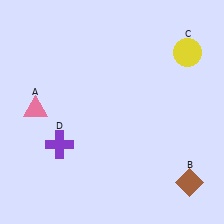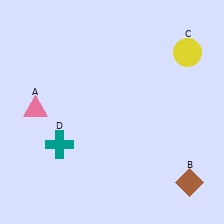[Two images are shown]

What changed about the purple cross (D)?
In Image 1, D is purple. In Image 2, it changed to teal.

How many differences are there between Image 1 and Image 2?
There is 1 difference between the two images.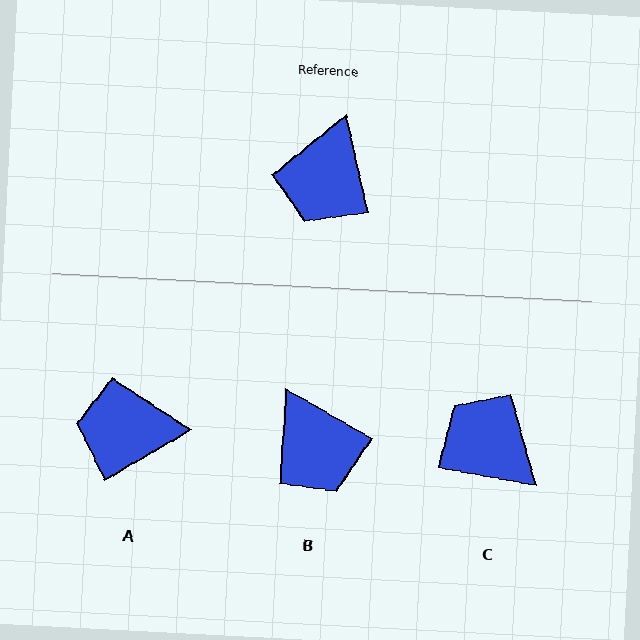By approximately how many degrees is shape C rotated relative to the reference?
Approximately 113 degrees clockwise.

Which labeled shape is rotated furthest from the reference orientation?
C, about 113 degrees away.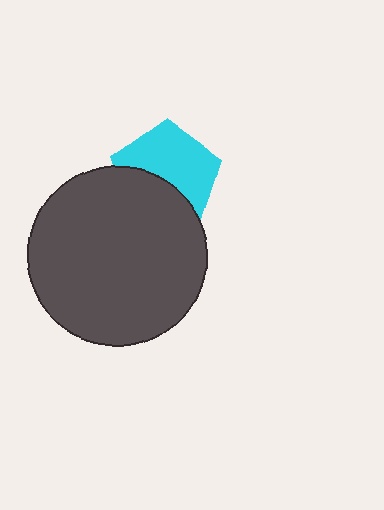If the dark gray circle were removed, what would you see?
You would see the complete cyan pentagon.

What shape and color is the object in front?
The object in front is a dark gray circle.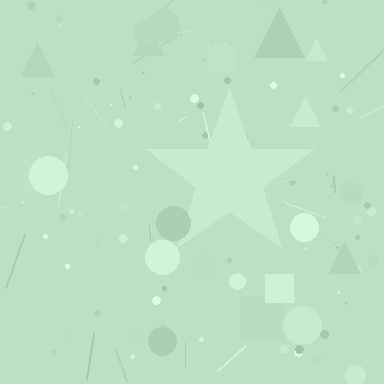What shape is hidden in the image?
A star is hidden in the image.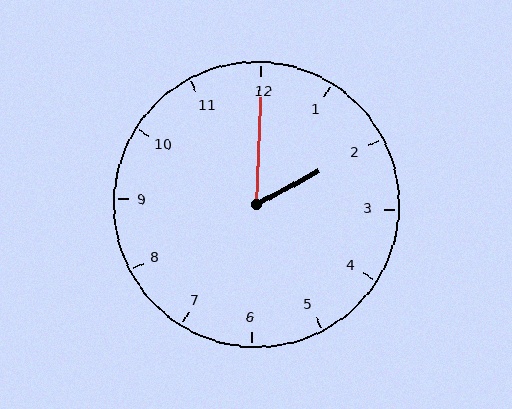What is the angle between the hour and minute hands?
Approximately 60 degrees.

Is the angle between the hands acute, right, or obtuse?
It is acute.